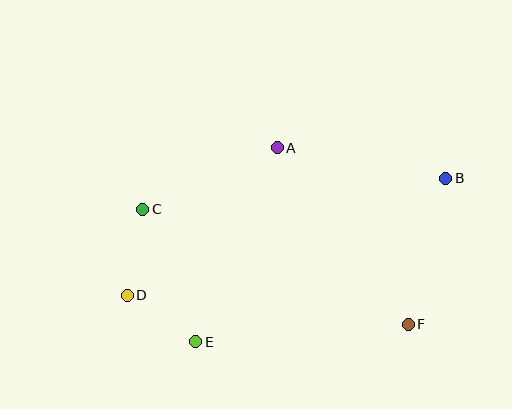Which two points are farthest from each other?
Points B and D are farthest from each other.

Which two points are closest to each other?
Points D and E are closest to each other.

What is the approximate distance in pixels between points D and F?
The distance between D and F is approximately 283 pixels.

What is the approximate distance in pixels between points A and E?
The distance between A and E is approximately 210 pixels.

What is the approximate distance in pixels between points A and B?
The distance between A and B is approximately 171 pixels.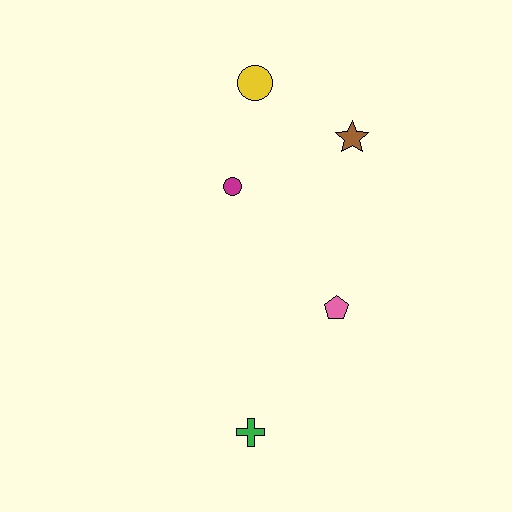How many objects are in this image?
There are 5 objects.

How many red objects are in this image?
There are no red objects.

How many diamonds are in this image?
There are no diamonds.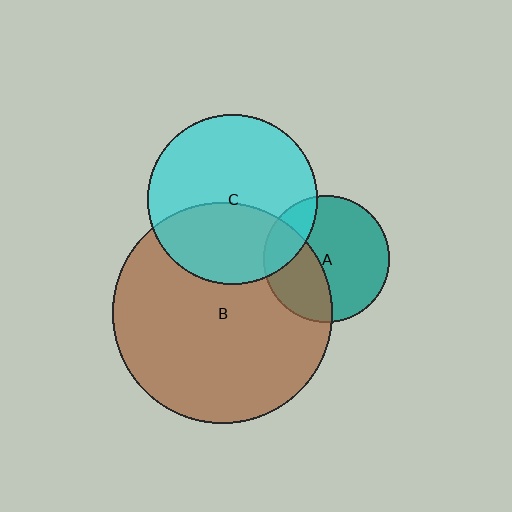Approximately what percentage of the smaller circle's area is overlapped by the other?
Approximately 40%.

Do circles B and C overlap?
Yes.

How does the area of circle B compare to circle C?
Approximately 1.7 times.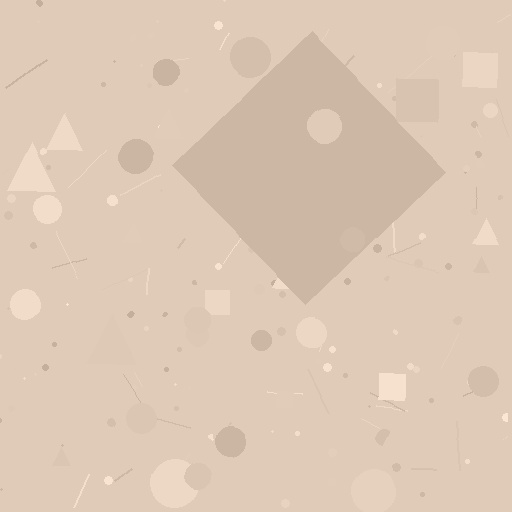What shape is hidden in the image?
A diamond is hidden in the image.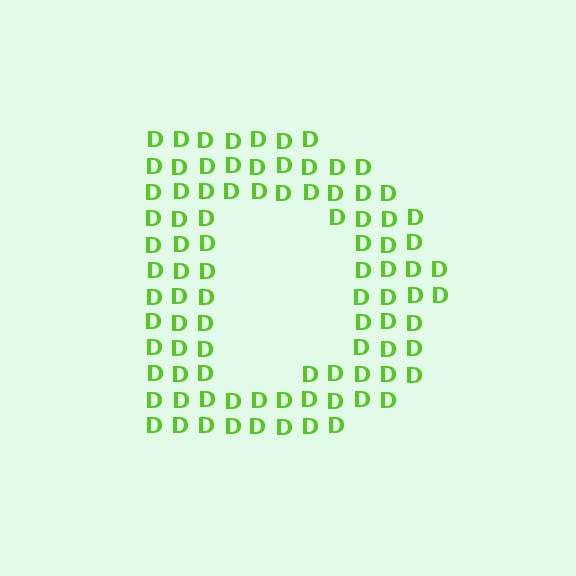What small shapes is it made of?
It is made of small letter D's.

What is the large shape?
The large shape is the letter D.